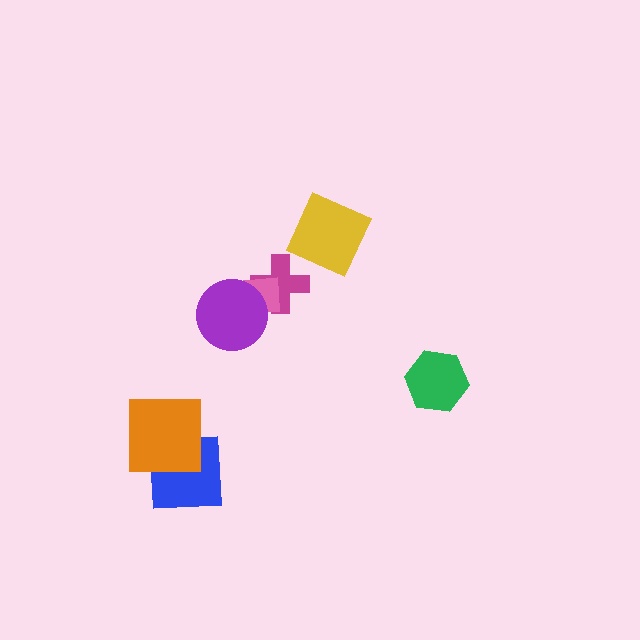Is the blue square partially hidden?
Yes, it is partially covered by another shape.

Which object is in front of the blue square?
The orange square is in front of the blue square.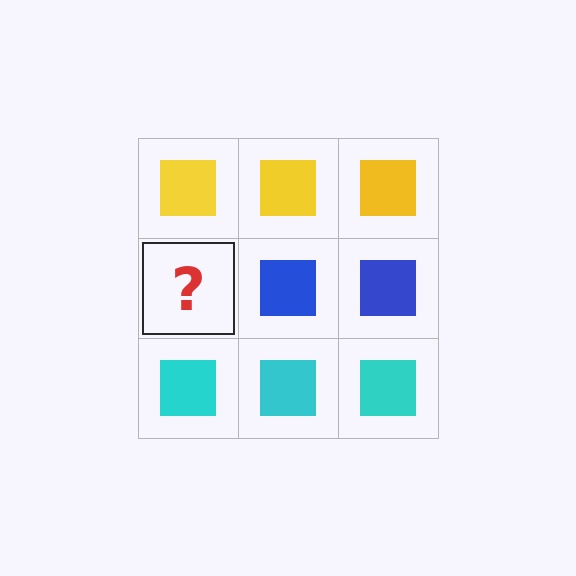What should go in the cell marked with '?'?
The missing cell should contain a blue square.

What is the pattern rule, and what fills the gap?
The rule is that each row has a consistent color. The gap should be filled with a blue square.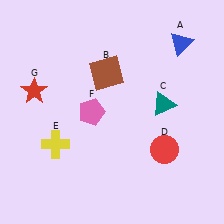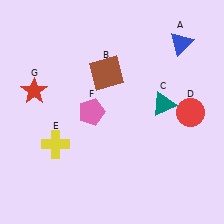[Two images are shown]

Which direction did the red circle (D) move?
The red circle (D) moved up.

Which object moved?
The red circle (D) moved up.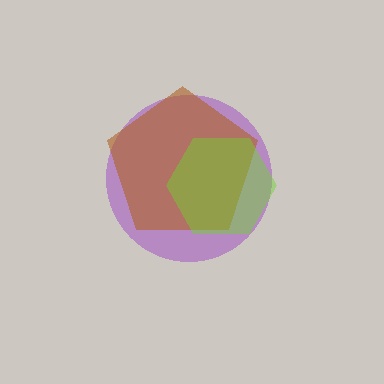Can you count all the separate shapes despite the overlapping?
Yes, there are 3 separate shapes.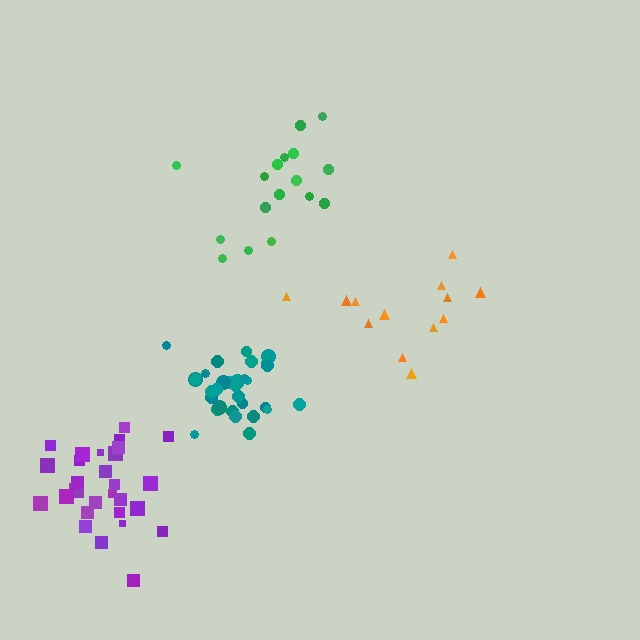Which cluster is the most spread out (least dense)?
Orange.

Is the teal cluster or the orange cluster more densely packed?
Teal.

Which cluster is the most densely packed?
Teal.